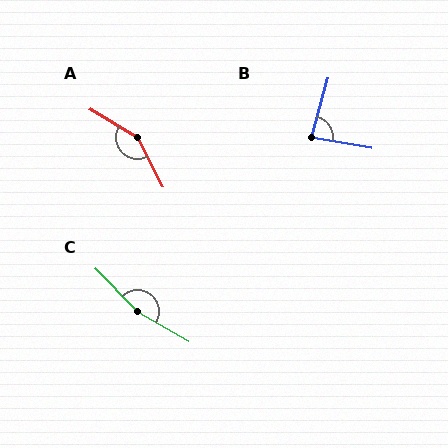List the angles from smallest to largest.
B (84°), A (148°), C (165°).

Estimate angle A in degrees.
Approximately 148 degrees.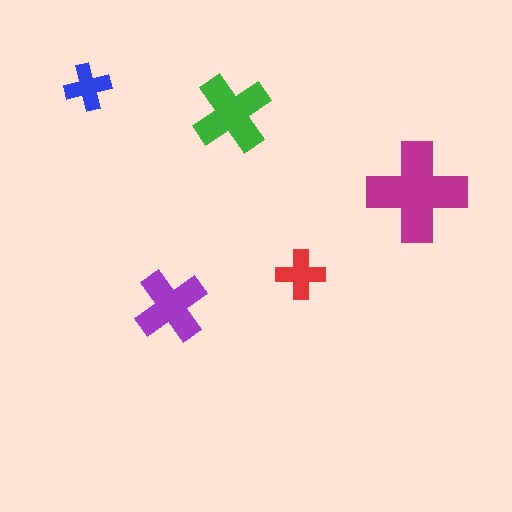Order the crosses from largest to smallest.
the magenta one, the green one, the purple one, the red one, the blue one.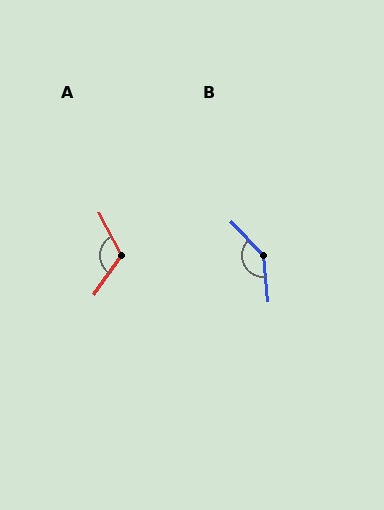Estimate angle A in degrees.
Approximately 118 degrees.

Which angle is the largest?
B, at approximately 142 degrees.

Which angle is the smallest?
A, at approximately 118 degrees.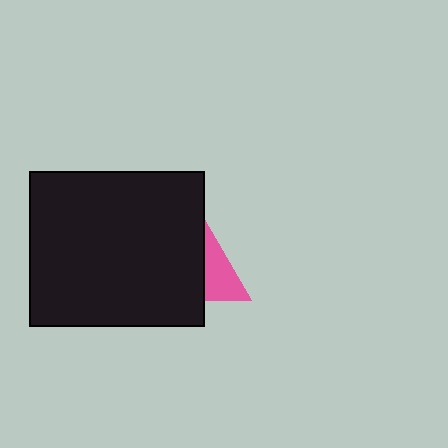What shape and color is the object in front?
The object in front is a black rectangle.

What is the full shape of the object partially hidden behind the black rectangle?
The partially hidden object is a pink triangle.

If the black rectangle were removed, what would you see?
You would see the complete pink triangle.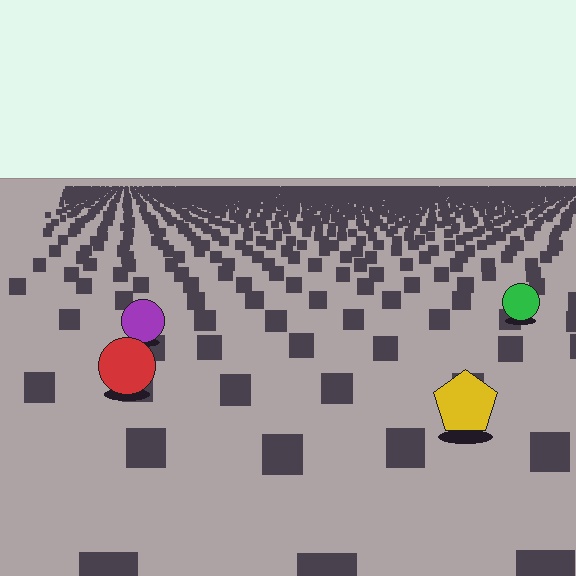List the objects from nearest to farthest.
From nearest to farthest: the yellow pentagon, the red circle, the purple circle, the green circle.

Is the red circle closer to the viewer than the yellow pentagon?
No. The yellow pentagon is closer — you can tell from the texture gradient: the ground texture is coarser near it.